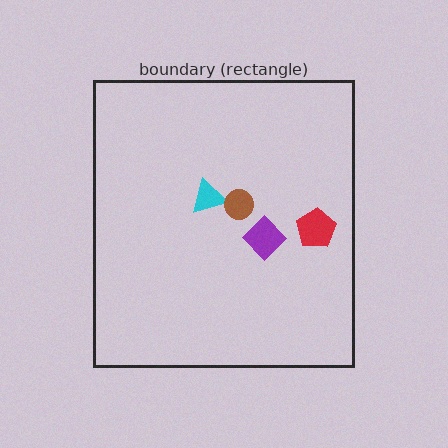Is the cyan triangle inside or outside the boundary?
Inside.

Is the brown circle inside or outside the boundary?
Inside.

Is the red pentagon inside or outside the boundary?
Inside.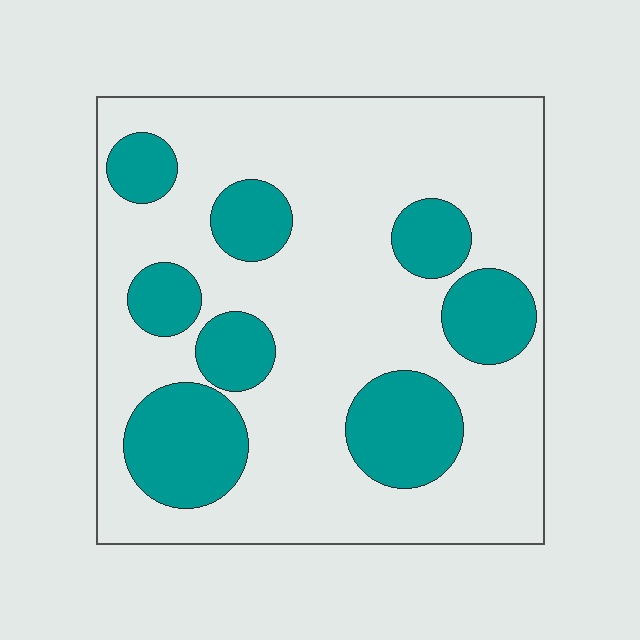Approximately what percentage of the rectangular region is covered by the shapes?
Approximately 25%.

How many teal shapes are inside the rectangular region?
8.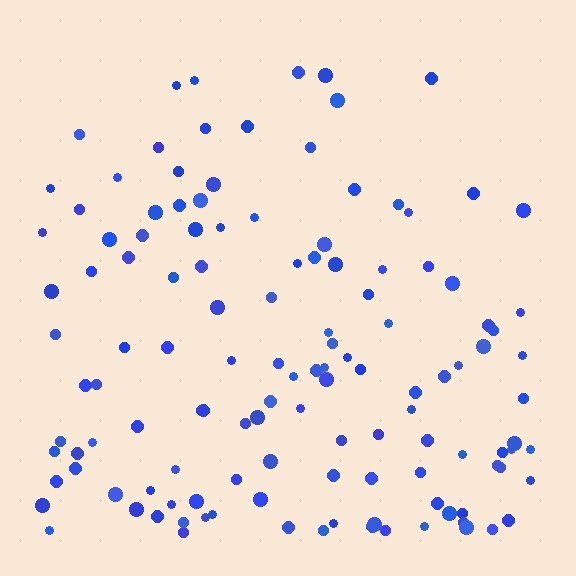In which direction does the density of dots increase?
From top to bottom, with the bottom side densest.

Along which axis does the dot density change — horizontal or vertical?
Vertical.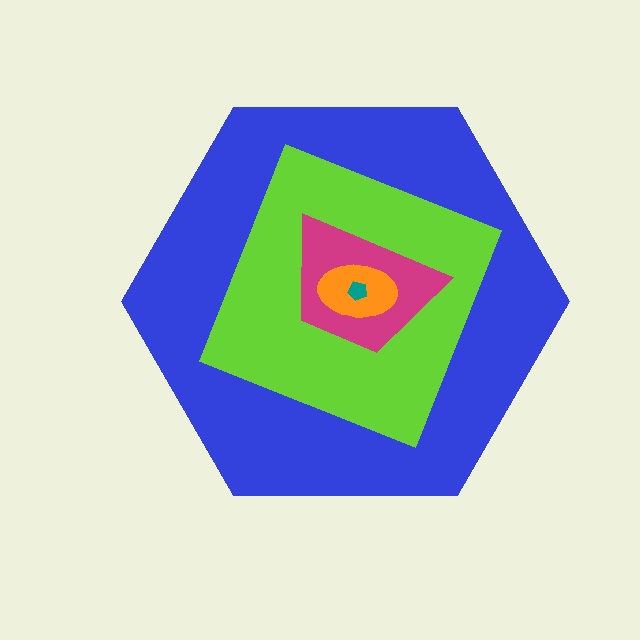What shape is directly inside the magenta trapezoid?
The orange ellipse.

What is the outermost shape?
The blue hexagon.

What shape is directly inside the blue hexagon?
The lime diamond.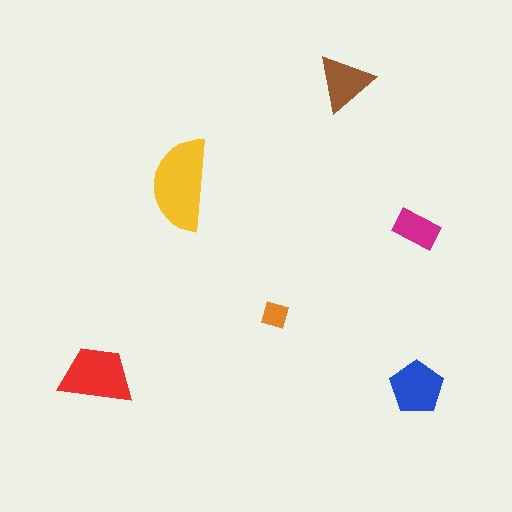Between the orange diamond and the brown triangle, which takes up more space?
The brown triangle.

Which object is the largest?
The yellow semicircle.